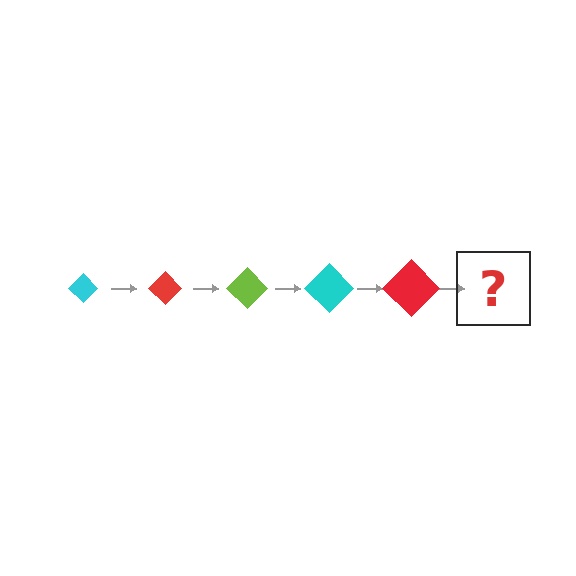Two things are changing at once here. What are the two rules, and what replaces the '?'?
The two rules are that the diamond grows larger each step and the color cycles through cyan, red, and lime. The '?' should be a lime diamond, larger than the previous one.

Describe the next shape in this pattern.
It should be a lime diamond, larger than the previous one.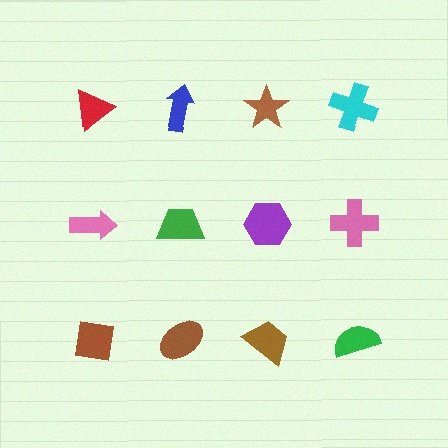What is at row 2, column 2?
A green trapezoid.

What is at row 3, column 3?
A brown trapezoid.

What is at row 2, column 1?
A pink arrow.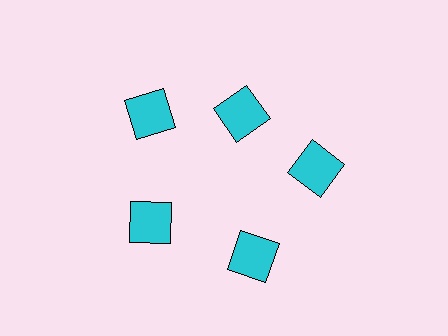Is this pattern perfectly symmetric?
No. The 5 cyan squares are arranged in a ring, but one element near the 1 o'clock position is pulled inward toward the center, breaking the 5-fold rotational symmetry.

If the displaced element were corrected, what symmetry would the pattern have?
It would have 5-fold rotational symmetry — the pattern would map onto itself every 72 degrees.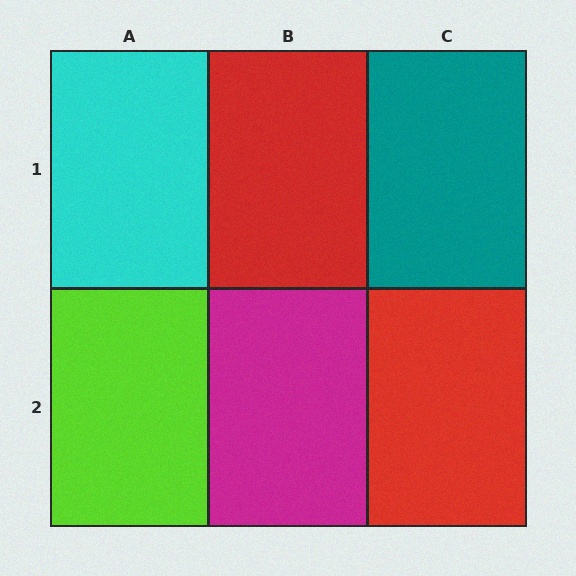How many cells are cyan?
1 cell is cyan.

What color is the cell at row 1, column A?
Cyan.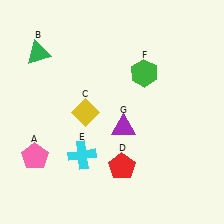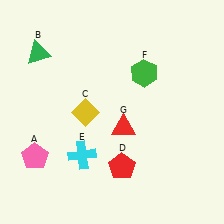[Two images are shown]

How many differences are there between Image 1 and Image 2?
There is 1 difference between the two images.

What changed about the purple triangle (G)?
In Image 1, G is purple. In Image 2, it changed to red.